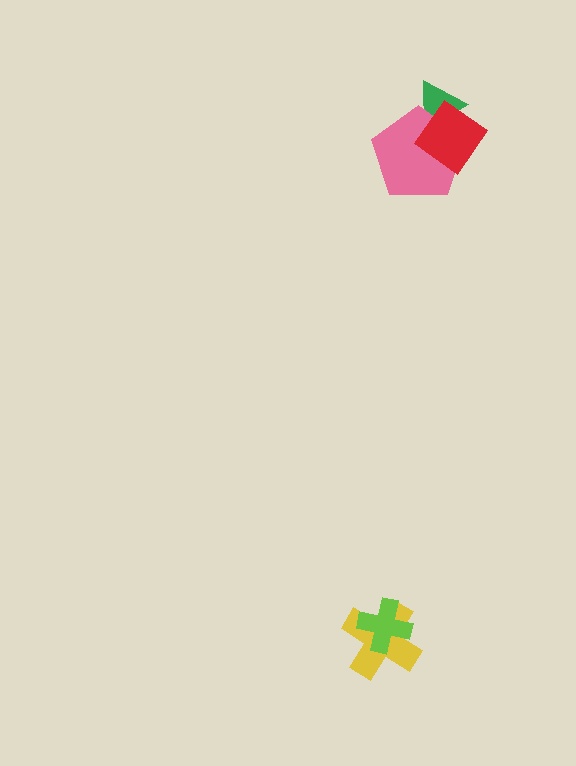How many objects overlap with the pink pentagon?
2 objects overlap with the pink pentagon.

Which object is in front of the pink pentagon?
The red diamond is in front of the pink pentagon.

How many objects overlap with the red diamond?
2 objects overlap with the red diamond.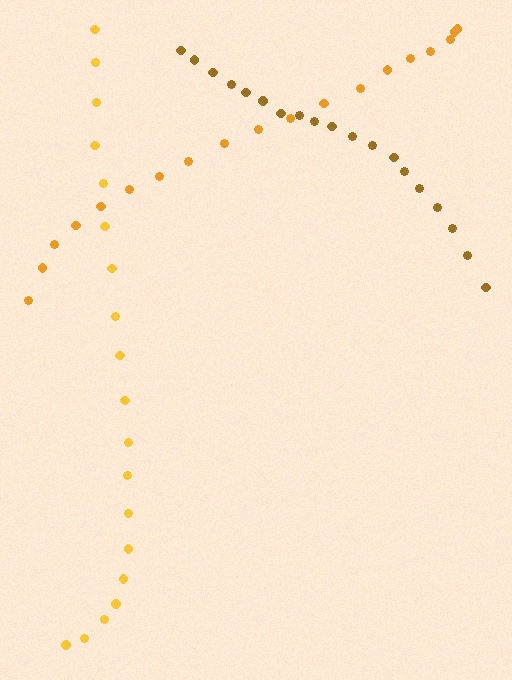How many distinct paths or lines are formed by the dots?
There are 3 distinct paths.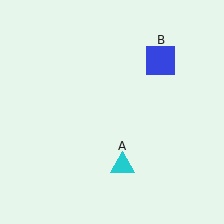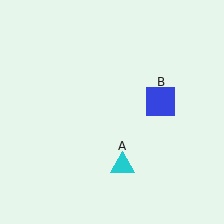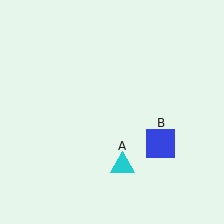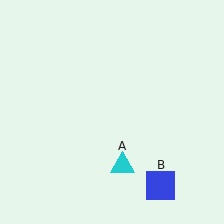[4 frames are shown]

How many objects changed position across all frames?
1 object changed position: blue square (object B).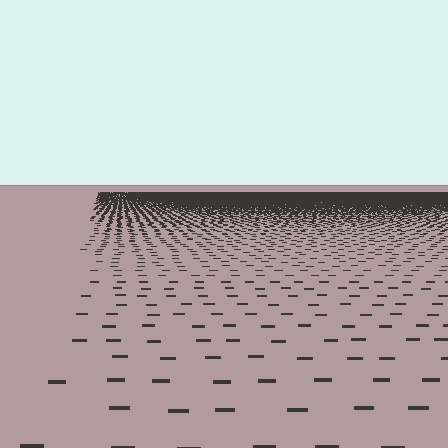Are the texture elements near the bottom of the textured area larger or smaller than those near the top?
Larger. Near the bottom, elements are closer to the viewer and appear at a bigger on-screen size.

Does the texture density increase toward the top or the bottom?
Density increases toward the top.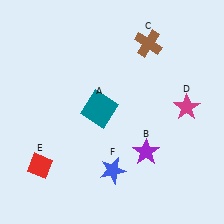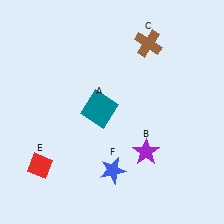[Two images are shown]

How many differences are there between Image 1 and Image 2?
There is 1 difference between the two images.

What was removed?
The magenta star (D) was removed in Image 2.